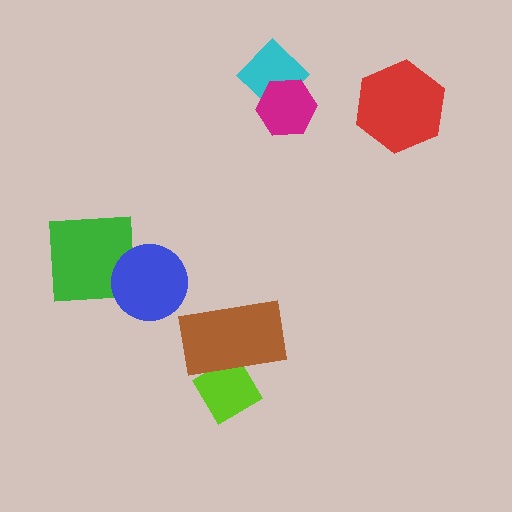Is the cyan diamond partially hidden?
Yes, it is partially covered by another shape.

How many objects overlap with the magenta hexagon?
1 object overlaps with the magenta hexagon.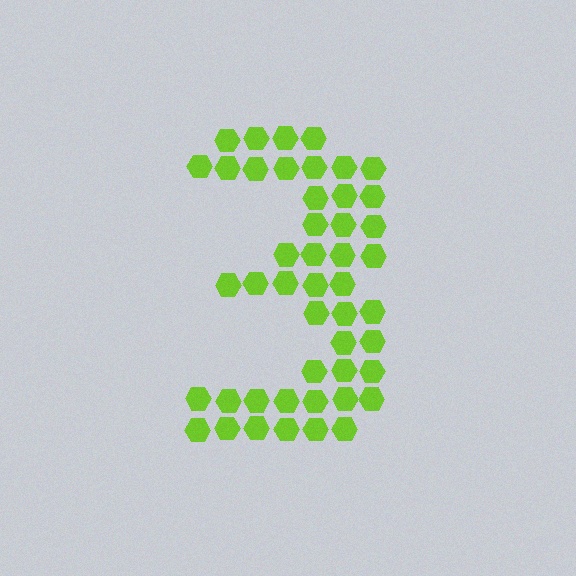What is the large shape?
The large shape is the digit 3.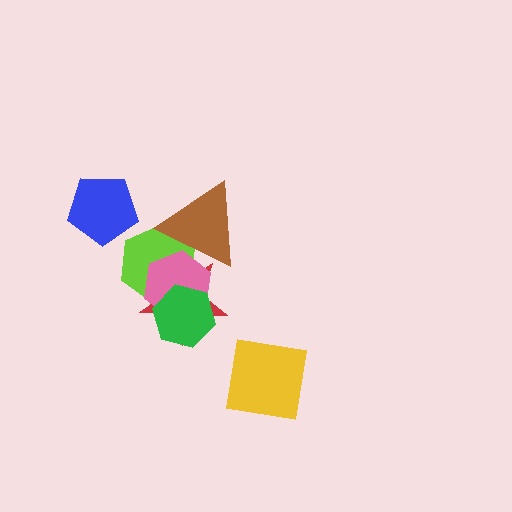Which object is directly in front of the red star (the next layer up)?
The lime hexagon is directly in front of the red star.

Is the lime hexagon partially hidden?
Yes, it is partially covered by another shape.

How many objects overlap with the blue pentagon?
0 objects overlap with the blue pentagon.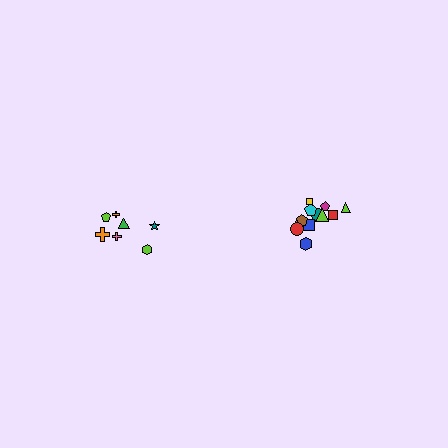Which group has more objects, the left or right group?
The right group.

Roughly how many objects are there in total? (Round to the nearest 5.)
Roughly 20 objects in total.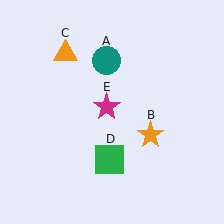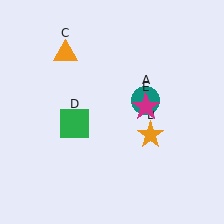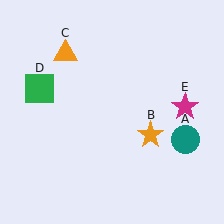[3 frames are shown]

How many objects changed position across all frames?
3 objects changed position: teal circle (object A), green square (object D), magenta star (object E).